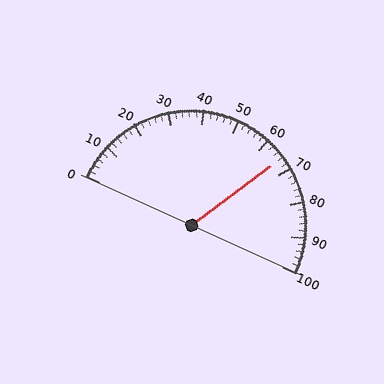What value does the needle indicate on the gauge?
The needle indicates approximately 66.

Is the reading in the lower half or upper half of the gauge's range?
The reading is in the upper half of the range (0 to 100).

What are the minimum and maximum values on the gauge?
The gauge ranges from 0 to 100.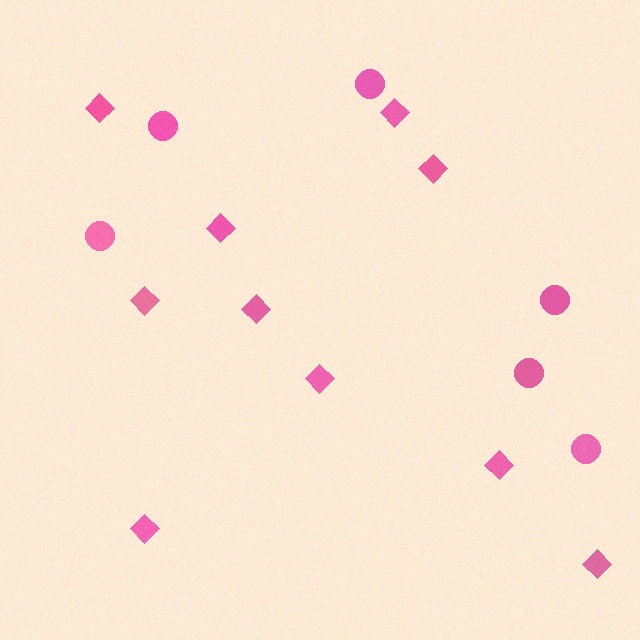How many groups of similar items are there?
There are 2 groups: one group of circles (6) and one group of diamonds (10).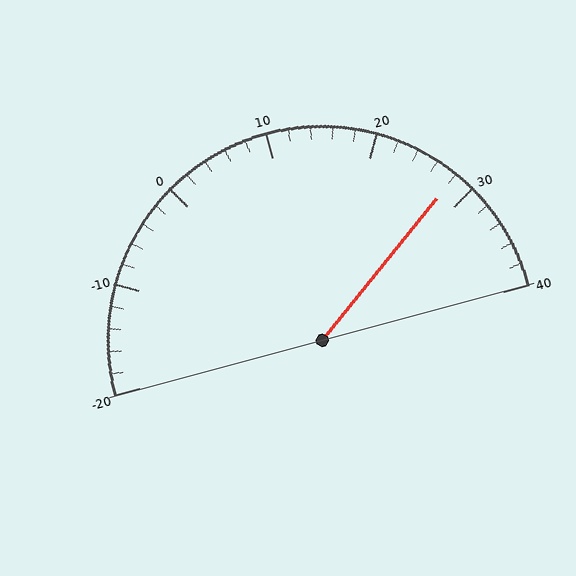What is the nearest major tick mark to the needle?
The nearest major tick mark is 30.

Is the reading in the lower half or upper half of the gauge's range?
The reading is in the upper half of the range (-20 to 40).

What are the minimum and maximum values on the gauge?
The gauge ranges from -20 to 40.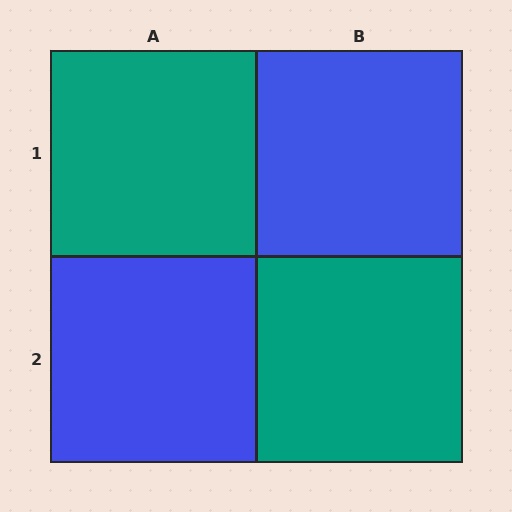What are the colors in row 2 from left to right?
Blue, teal.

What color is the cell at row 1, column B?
Blue.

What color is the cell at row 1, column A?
Teal.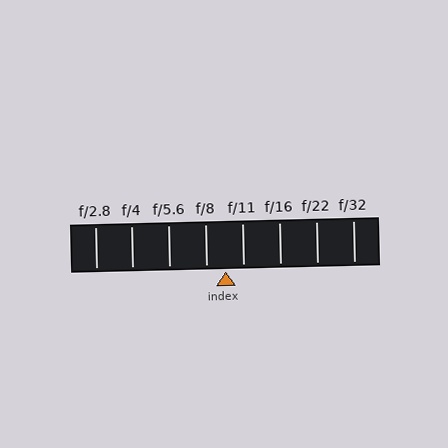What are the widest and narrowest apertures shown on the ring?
The widest aperture shown is f/2.8 and the narrowest is f/32.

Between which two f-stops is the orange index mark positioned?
The index mark is between f/8 and f/11.